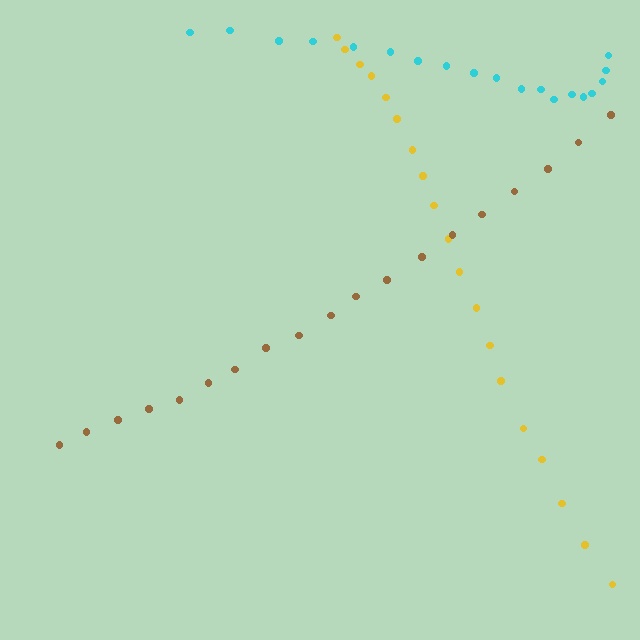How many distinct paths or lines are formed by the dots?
There are 3 distinct paths.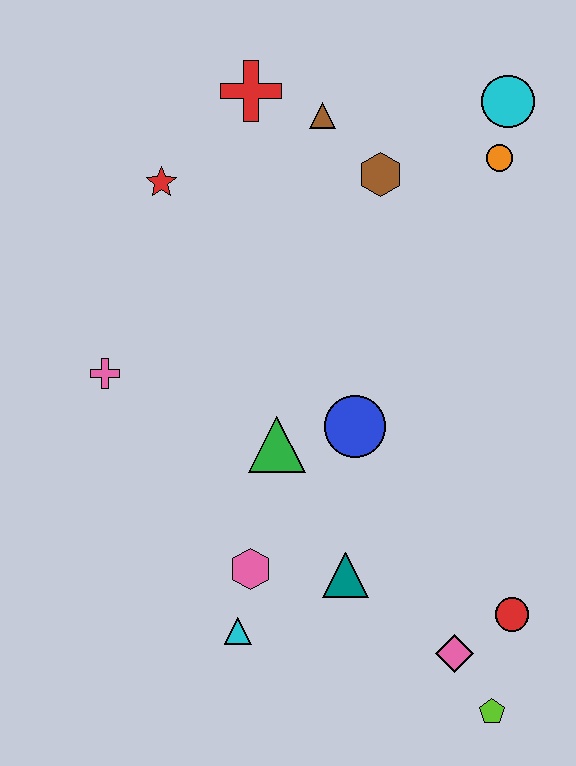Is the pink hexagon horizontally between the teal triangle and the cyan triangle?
Yes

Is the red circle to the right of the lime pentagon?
Yes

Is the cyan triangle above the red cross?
No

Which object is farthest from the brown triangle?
The lime pentagon is farthest from the brown triangle.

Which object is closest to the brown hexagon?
The brown triangle is closest to the brown hexagon.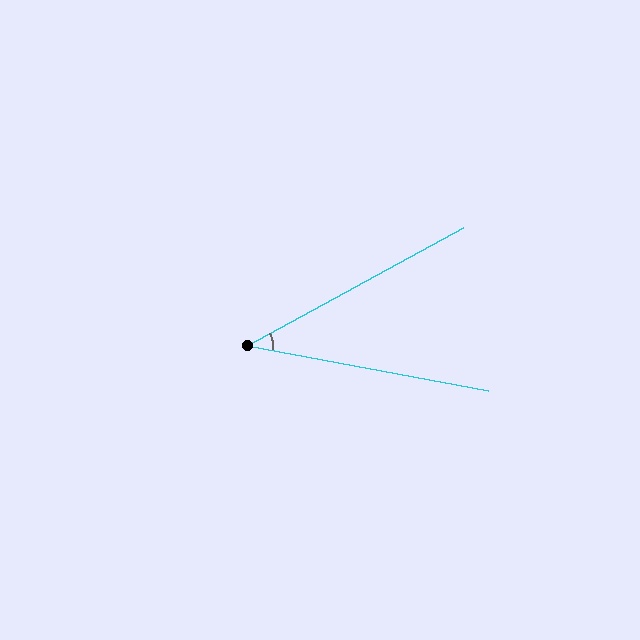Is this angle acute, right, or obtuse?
It is acute.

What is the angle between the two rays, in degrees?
Approximately 39 degrees.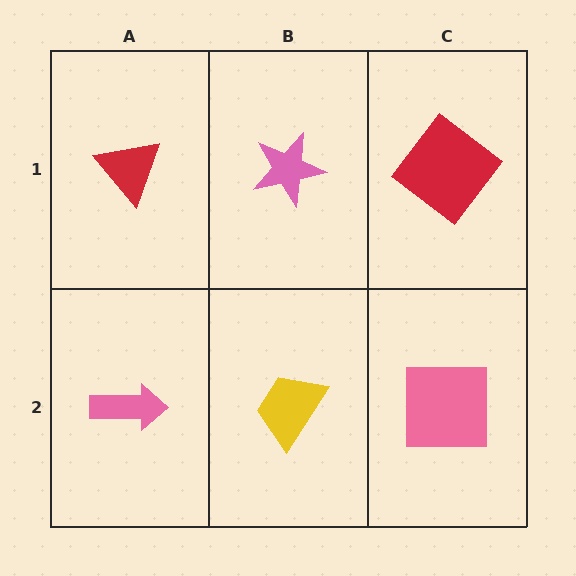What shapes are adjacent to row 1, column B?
A yellow trapezoid (row 2, column B), a red triangle (row 1, column A), a red diamond (row 1, column C).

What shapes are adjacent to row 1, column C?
A pink square (row 2, column C), a pink star (row 1, column B).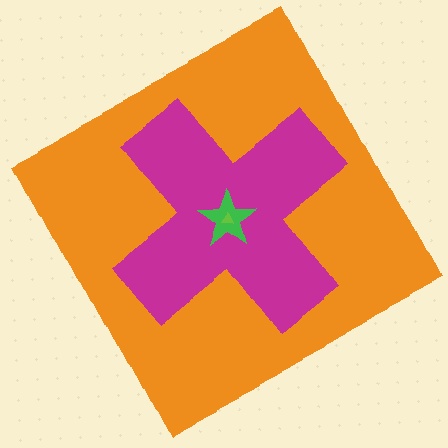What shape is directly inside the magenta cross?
The green star.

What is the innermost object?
The lime triangle.